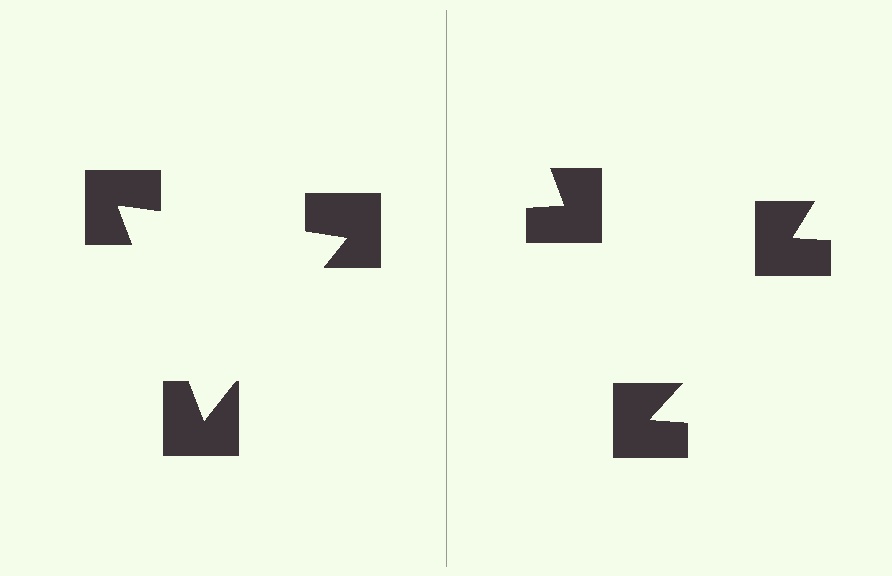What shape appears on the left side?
An illusory triangle.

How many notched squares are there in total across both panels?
6 — 3 on each side.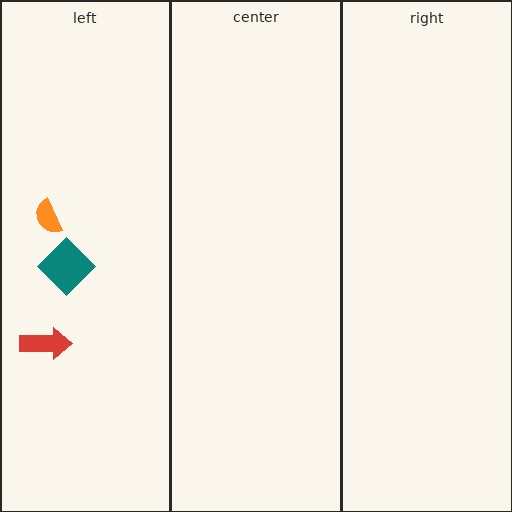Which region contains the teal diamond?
The left region.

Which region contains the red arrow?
The left region.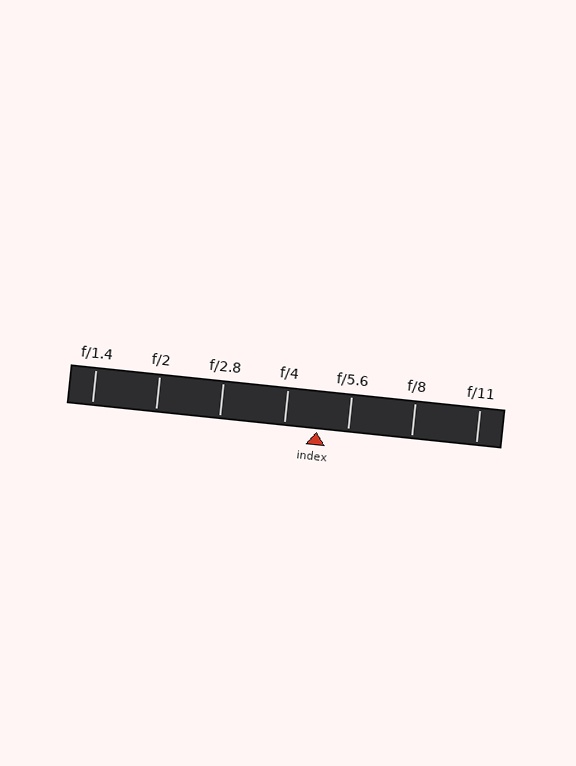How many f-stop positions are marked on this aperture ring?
There are 7 f-stop positions marked.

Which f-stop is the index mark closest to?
The index mark is closest to f/5.6.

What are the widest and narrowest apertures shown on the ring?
The widest aperture shown is f/1.4 and the narrowest is f/11.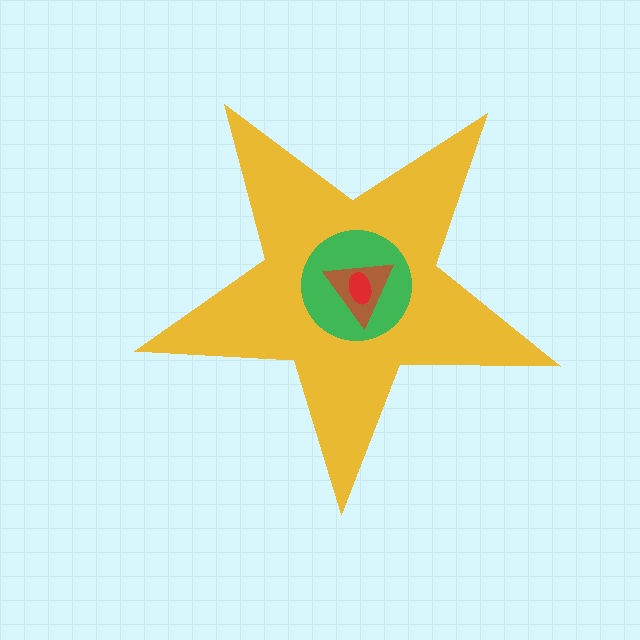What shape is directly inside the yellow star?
The green circle.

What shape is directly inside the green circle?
The brown triangle.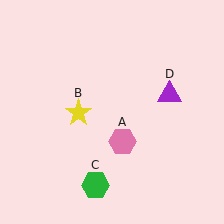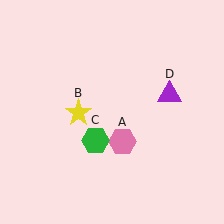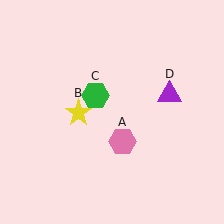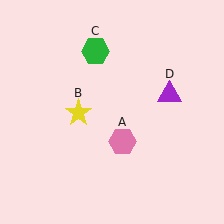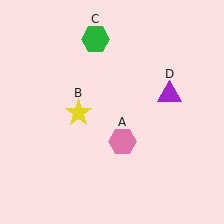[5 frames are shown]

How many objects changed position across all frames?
1 object changed position: green hexagon (object C).